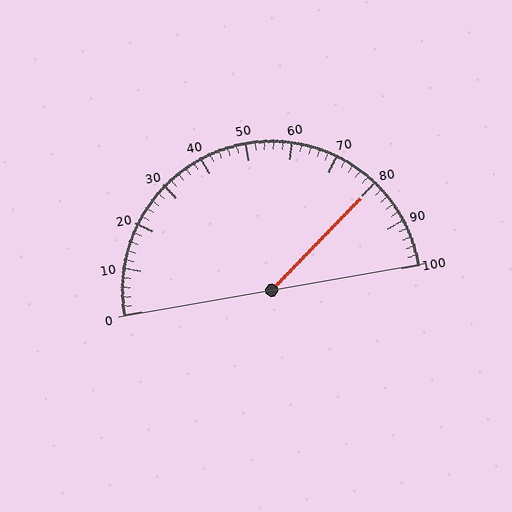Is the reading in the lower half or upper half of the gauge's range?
The reading is in the upper half of the range (0 to 100).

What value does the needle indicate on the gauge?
The needle indicates approximately 80.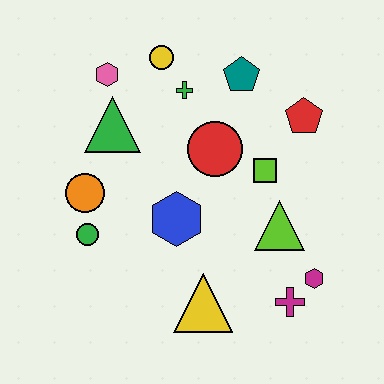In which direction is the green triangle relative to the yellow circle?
The green triangle is below the yellow circle.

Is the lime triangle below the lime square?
Yes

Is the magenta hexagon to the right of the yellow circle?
Yes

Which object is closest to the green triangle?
The pink hexagon is closest to the green triangle.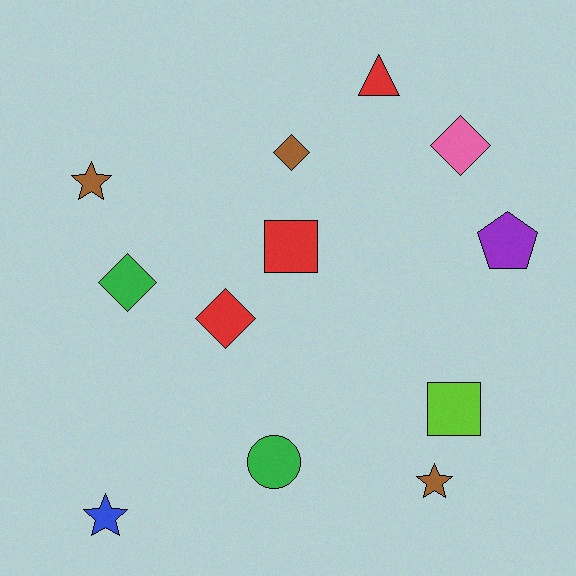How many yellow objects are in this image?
There are no yellow objects.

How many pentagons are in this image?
There is 1 pentagon.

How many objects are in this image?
There are 12 objects.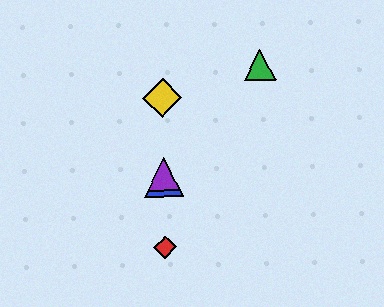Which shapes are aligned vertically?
The red diamond, the blue triangle, the yellow diamond, the purple triangle are aligned vertically.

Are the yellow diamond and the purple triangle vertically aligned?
Yes, both are at x≈162.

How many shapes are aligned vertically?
4 shapes (the red diamond, the blue triangle, the yellow diamond, the purple triangle) are aligned vertically.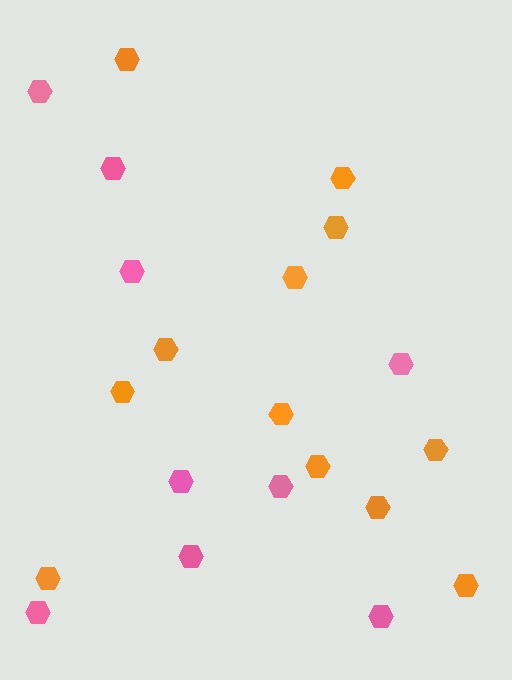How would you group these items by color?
There are 2 groups: one group of orange hexagons (12) and one group of pink hexagons (9).